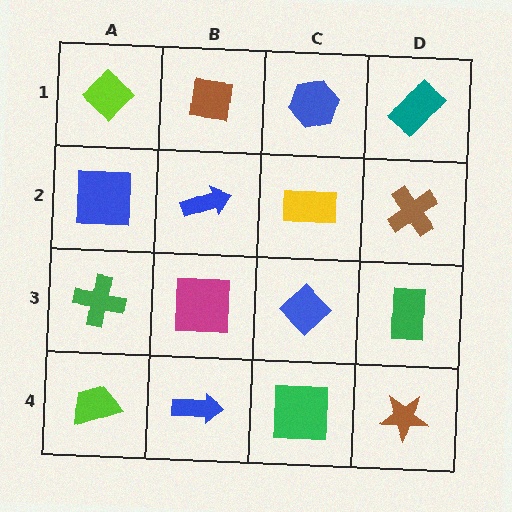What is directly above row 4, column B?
A magenta square.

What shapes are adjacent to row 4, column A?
A green cross (row 3, column A), a blue arrow (row 4, column B).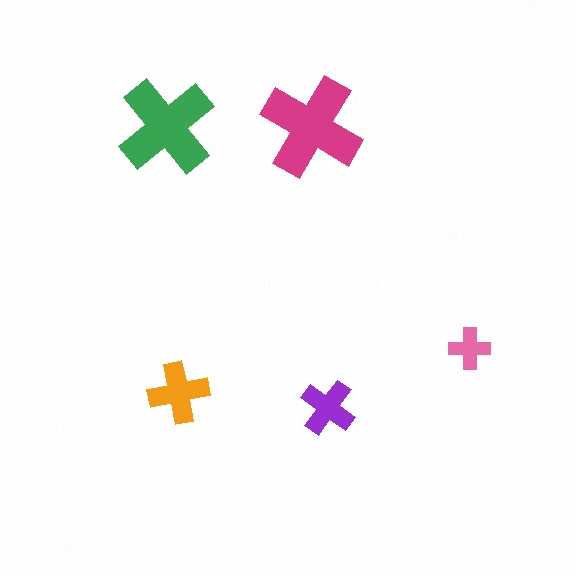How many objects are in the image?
There are 5 objects in the image.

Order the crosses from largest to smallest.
the magenta one, the green one, the orange one, the purple one, the pink one.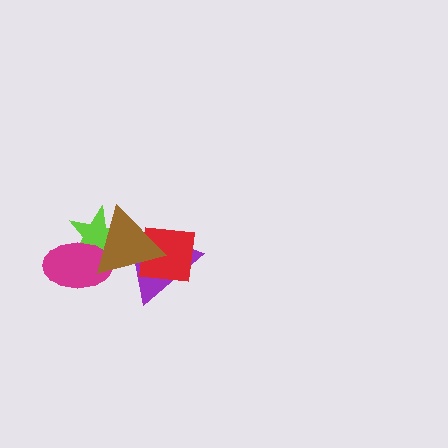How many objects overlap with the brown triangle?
4 objects overlap with the brown triangle.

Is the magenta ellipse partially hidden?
Yes, it is partially covered by another shape.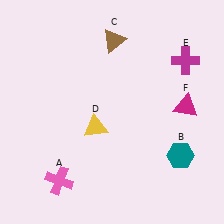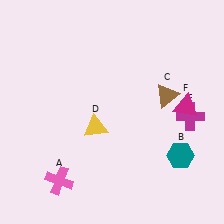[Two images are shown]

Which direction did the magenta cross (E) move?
The magenta cross (E) moved down.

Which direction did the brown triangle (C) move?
The brown triangle (C) moved down.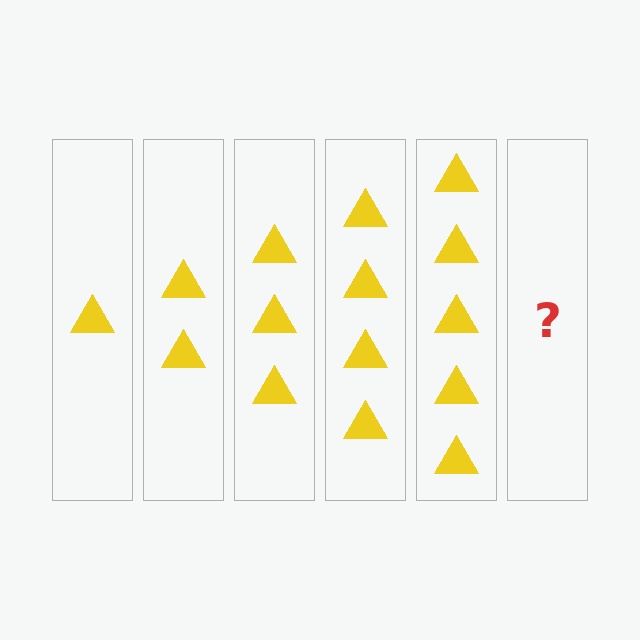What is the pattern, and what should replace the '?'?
The pattern is that each step adds one more triangle. The '?' should be 6 triangles.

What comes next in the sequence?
The next element should be 6 triangles.